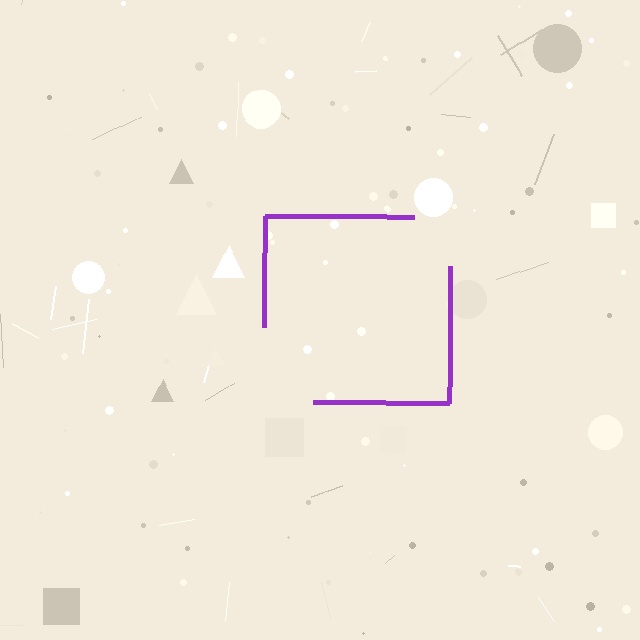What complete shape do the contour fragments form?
The contour fragments form a square.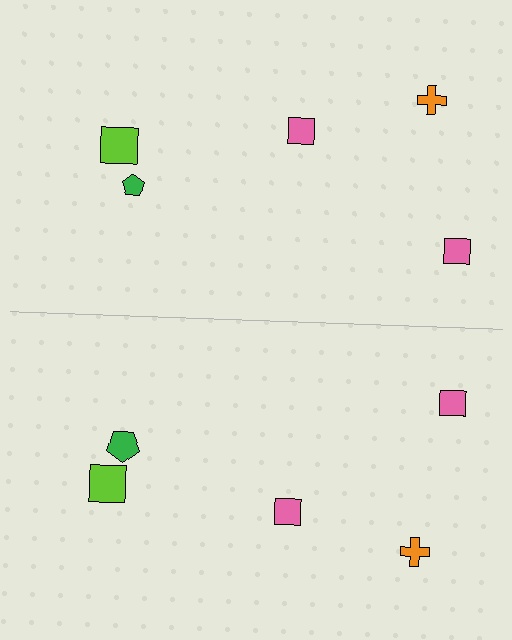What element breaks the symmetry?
The green pentagon on the bottom side has a different size than its mirror counterpart.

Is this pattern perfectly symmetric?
No, the pattern is not perfectly symmetric. The green pentagon on the bottom side has a different size than its mirror counterpart.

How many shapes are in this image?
There are 10 shapes in this image.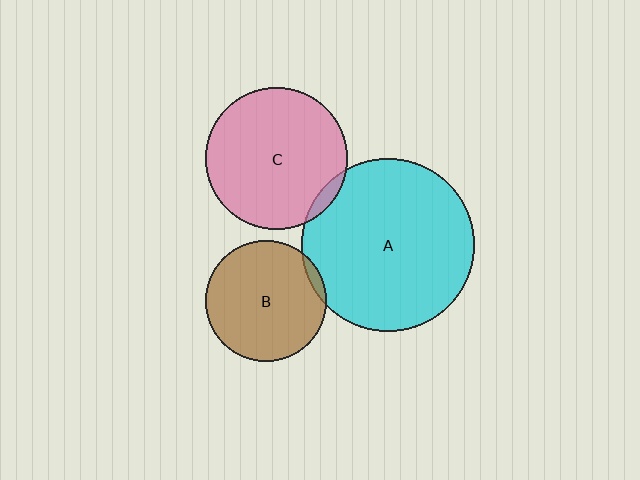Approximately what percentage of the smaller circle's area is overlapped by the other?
Approximately 5%.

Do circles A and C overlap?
Yes.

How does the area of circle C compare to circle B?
Approximately 1.4 times.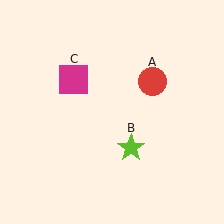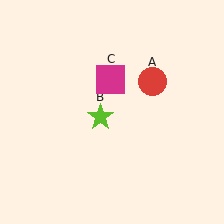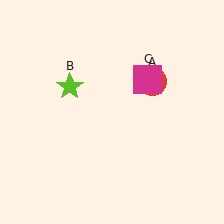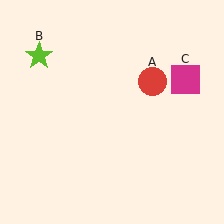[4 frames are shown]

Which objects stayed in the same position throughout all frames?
Red circle (object A) remained stationary.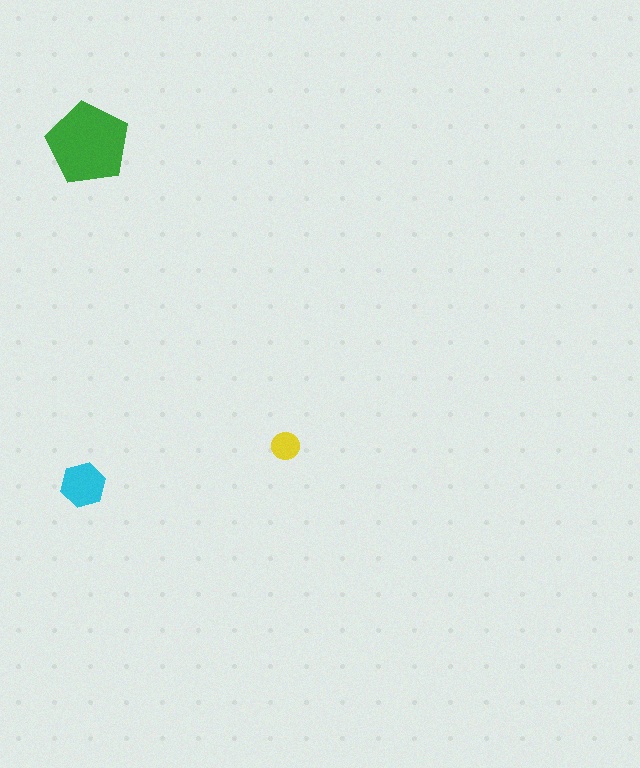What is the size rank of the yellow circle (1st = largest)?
3rd.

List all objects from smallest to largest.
The yellow circle, the cyan hexagon, the green pentagon.